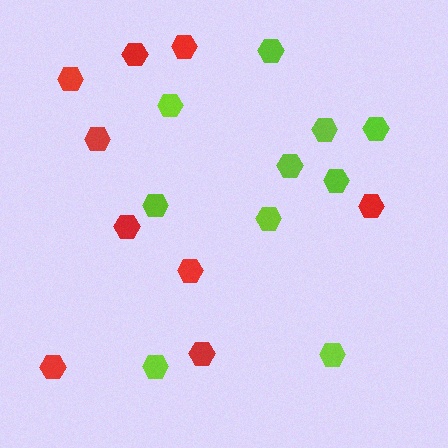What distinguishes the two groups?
There are 2 groups: one group of lime hexagons (10) and one group of red hexagons (9).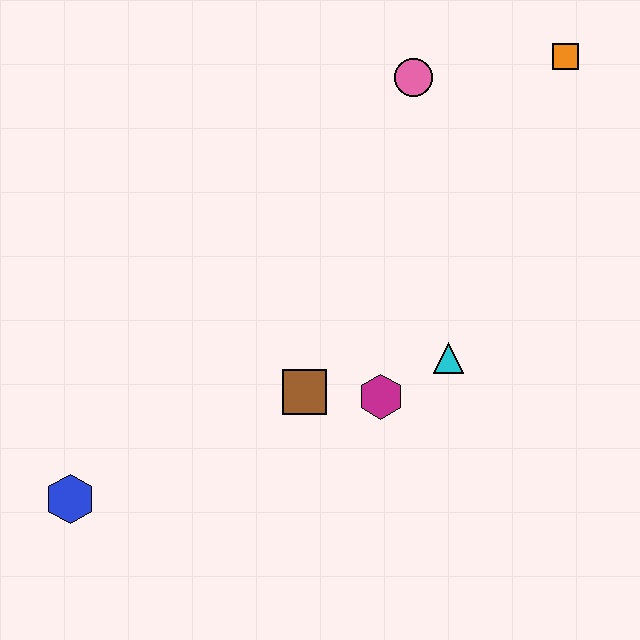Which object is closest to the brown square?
The magenta hexagon is closest to the brown square.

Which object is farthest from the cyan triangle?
The blue hexagon is farthest from the cyan triangle.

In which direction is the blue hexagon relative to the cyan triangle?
The blue hexagon is to the left of the cyan triangle.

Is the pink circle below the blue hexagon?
No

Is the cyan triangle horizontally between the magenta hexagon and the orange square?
Yes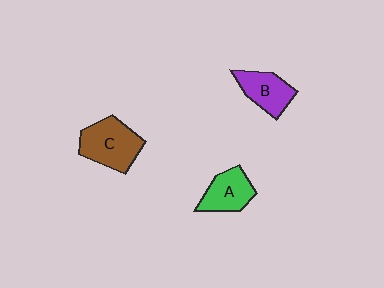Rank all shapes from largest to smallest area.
From largest to smallest: C (brown), A (green), B (purple).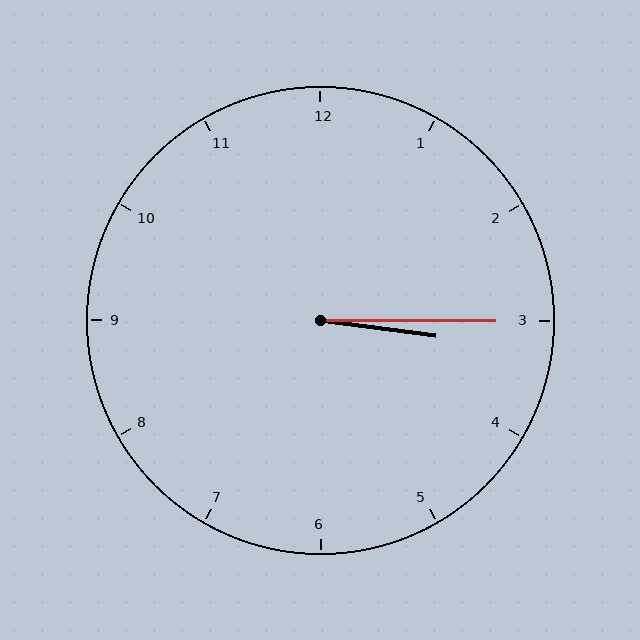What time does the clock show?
3:15.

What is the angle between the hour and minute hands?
Approximately 8 degrees.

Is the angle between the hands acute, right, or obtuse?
It is acute.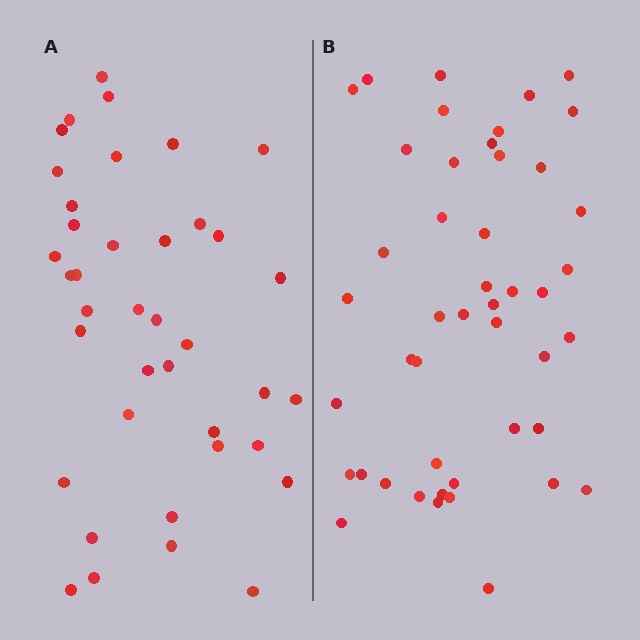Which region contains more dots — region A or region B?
Region B (the right region) has more dots.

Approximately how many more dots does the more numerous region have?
Region B has roughly 8 or so more dots than region A.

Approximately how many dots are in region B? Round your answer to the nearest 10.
About 50 dots. (The exact count is 46, which rounds to 50.)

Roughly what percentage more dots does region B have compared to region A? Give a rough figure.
About 20% more.